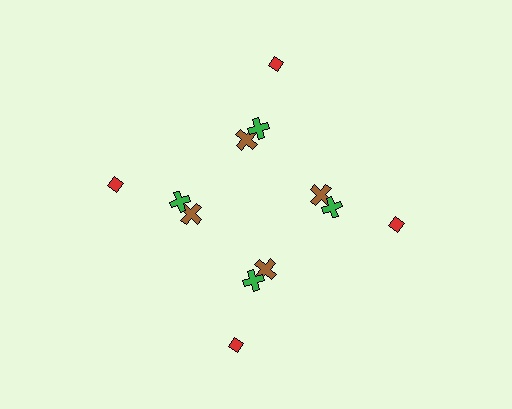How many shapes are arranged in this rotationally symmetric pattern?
There are 12 shapes, arranged in 4 groups of 3.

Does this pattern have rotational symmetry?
Yes, this pattern has 4-fold rotational symmetry. It looks the same after rotating 90 degrees around the center.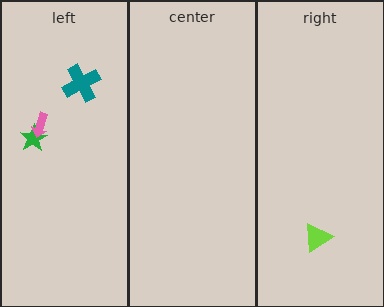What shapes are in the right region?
The lime triangle.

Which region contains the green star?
The left region.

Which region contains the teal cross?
The left region.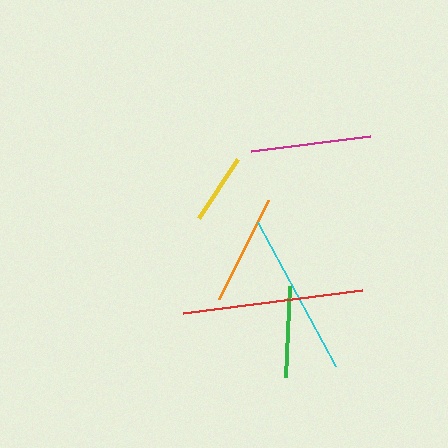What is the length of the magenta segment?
The magenta segment is approximately 119 pixels long.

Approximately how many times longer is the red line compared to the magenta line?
The red line is approximately 1.5 times the length of the magenta line.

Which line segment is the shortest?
The yellow line is the shortest at approximately 71 pixels.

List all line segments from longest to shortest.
From longest to shortest: red, cyan, magenta, orange, green, yellow.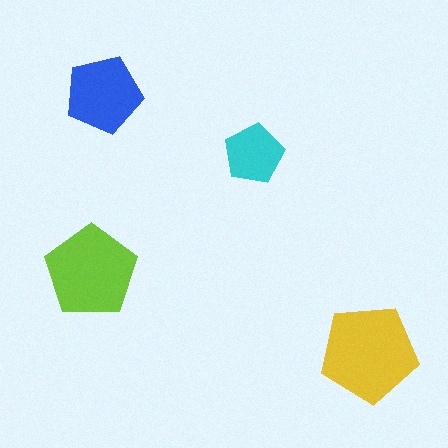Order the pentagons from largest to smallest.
the yellow one, the lime one, the blue one, the cyan one.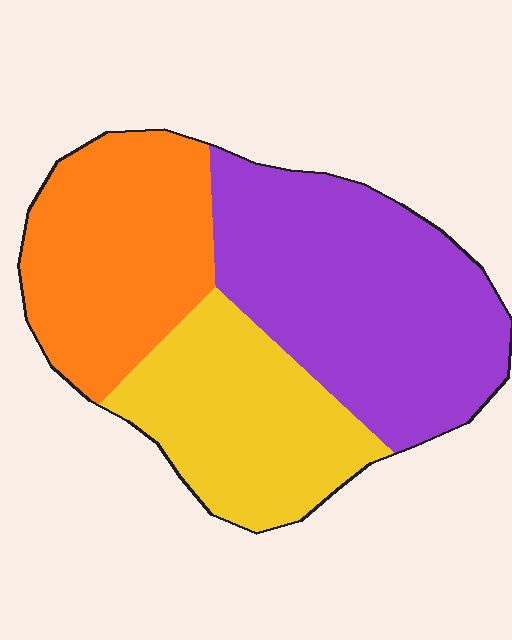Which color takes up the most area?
Purple, at roughly 45%.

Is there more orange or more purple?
Purple.